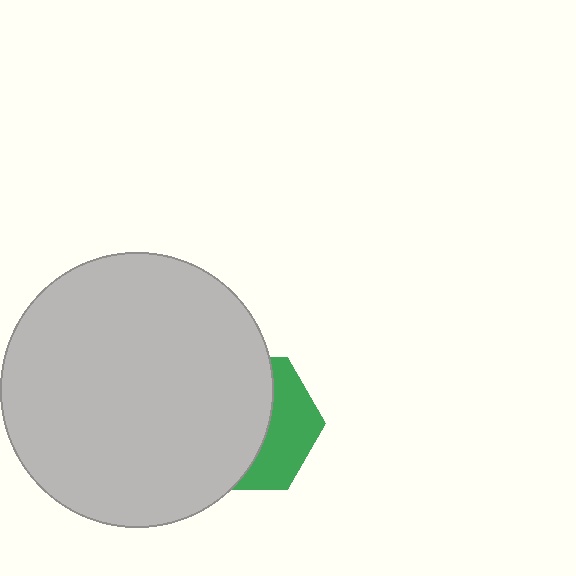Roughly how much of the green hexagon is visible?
A small part of it is visible (roughly 37%).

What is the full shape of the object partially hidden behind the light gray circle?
The partially hidden object is a green hexagon.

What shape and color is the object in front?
The object in front is a light gray circle.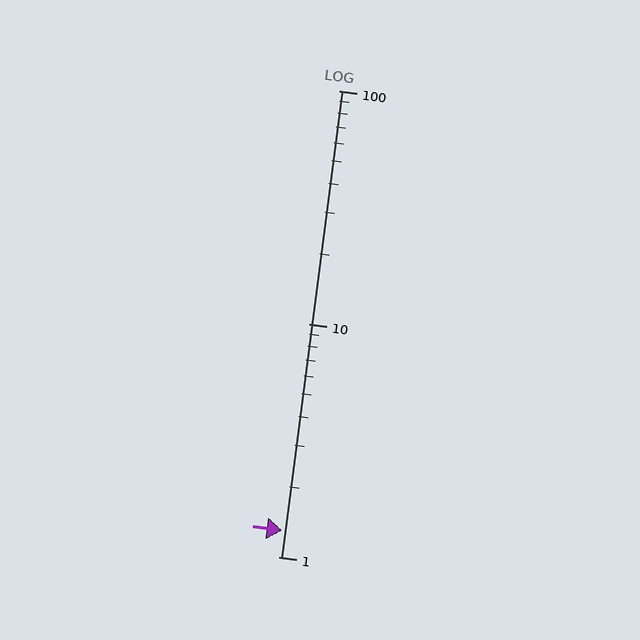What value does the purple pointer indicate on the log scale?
The pointer indicates approximately 1.3.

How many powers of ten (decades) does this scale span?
The scale spans 2 decades, from 1 to 100.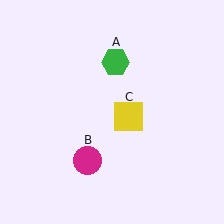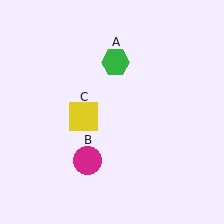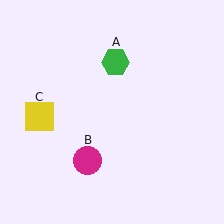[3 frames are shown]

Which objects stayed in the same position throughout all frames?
Green hexagon (object A) and magenta circle (object B) remained stationary.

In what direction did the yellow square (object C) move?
The yellow square (object C) moved left.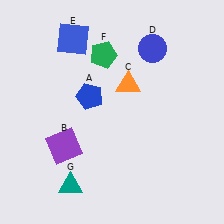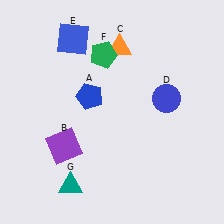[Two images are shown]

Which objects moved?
The objects that moved are: the orange triangle (C), the blue circle (D).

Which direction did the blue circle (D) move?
The blue circle (D) moved down.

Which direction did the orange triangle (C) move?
The orange triangle (C) moved up.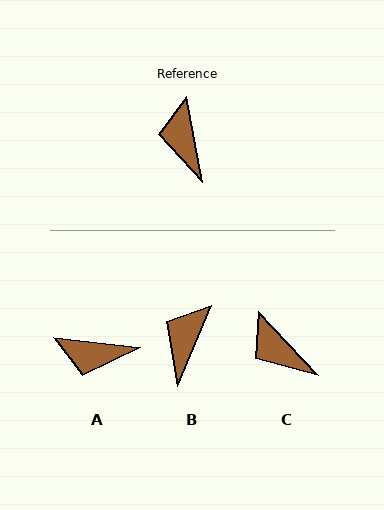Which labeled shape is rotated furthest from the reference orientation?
A, about 73 degrees away.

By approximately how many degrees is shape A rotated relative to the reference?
Approximately 73 degrees counter-clockwise.